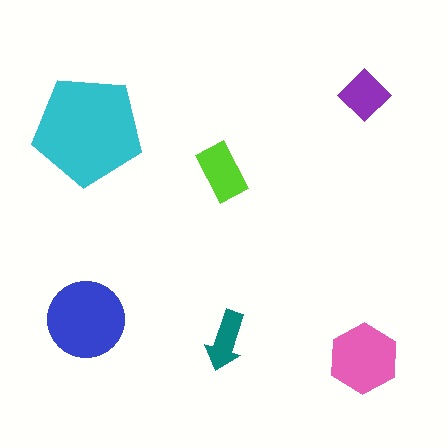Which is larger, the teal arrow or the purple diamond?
The purple diamond.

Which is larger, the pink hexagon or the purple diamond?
The pink hexagon.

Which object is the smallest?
The teal arrow.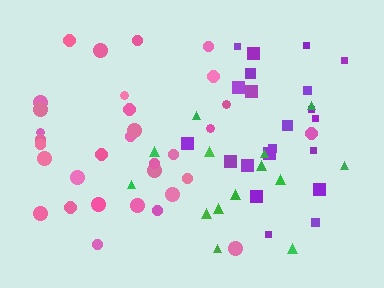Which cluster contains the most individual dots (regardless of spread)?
Pink (33).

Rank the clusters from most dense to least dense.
purple, pink, green.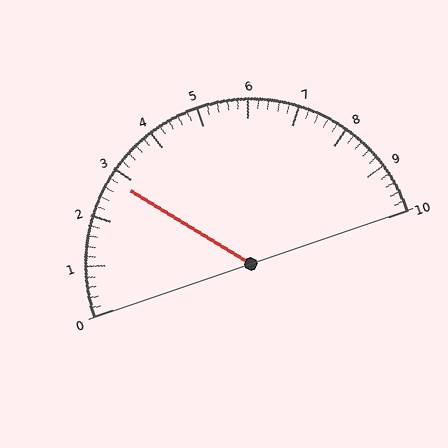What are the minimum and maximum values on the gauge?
The gauge ranges from 0 to 10.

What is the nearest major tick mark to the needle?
The nearest major tick mark is 3.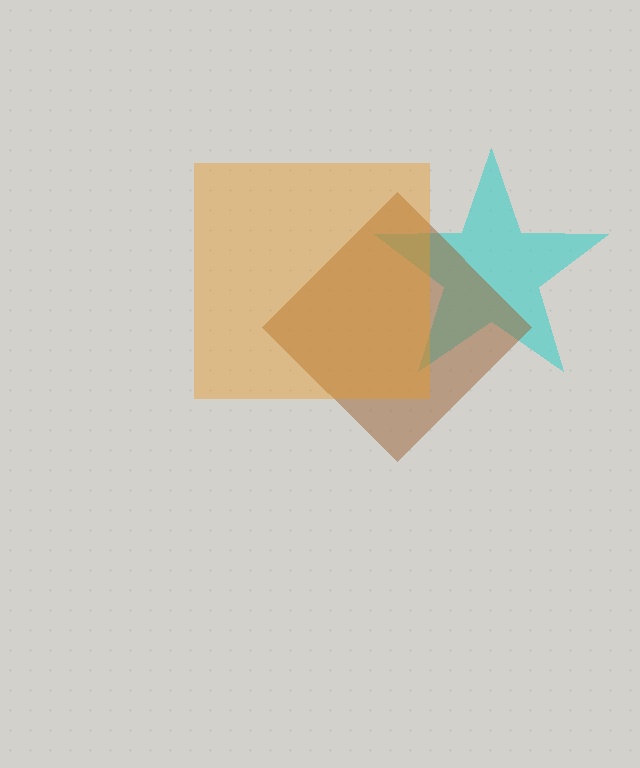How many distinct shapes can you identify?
There are 3 distinct shapes: a cyan star, a brown diamond, an orange square.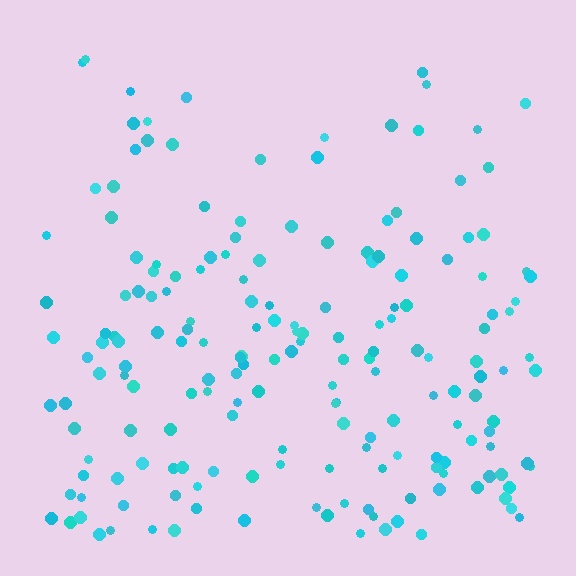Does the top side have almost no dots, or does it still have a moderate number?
Still a moderate number, just noticeably fewer than the bottom.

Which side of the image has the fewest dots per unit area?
The top.